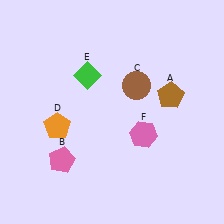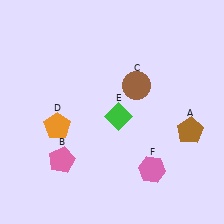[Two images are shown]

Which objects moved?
The objects that moved are: the brown pentagon (A), the green diamond (E), the pink hexagon (F).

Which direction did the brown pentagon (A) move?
The brown pentagon (A) moved down.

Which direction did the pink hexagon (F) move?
The pink hexagon (F) moved down.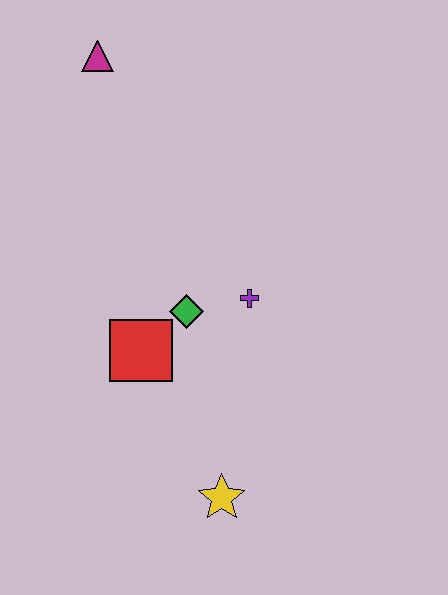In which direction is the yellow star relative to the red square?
The yellow star is below the red square.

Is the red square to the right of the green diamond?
No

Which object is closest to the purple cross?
The green diamond is closest to the purple cross.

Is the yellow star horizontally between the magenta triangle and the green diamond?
No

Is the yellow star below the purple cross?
Yes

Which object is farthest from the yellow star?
The magenta triangle is farthest from the yellow star.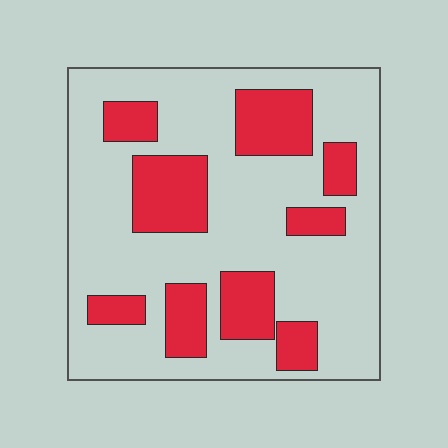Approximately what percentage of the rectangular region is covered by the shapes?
Approximately 30%.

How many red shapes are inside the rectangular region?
9.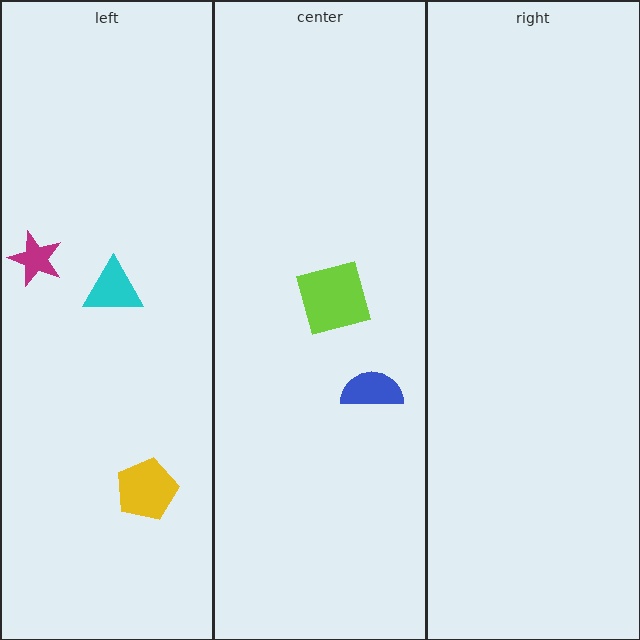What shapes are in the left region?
The cyan triangle, the yellow pentagon, the magenta star.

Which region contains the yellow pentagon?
The left region.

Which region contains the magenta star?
The left region.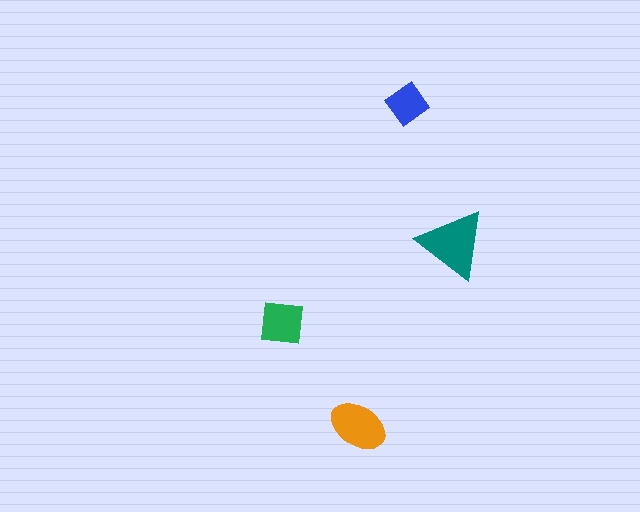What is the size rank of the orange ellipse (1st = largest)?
2nd.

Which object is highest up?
The blue diamond is topmost.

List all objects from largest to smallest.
The teal triangle, the orange ellipse, the green square, the blue diamond.